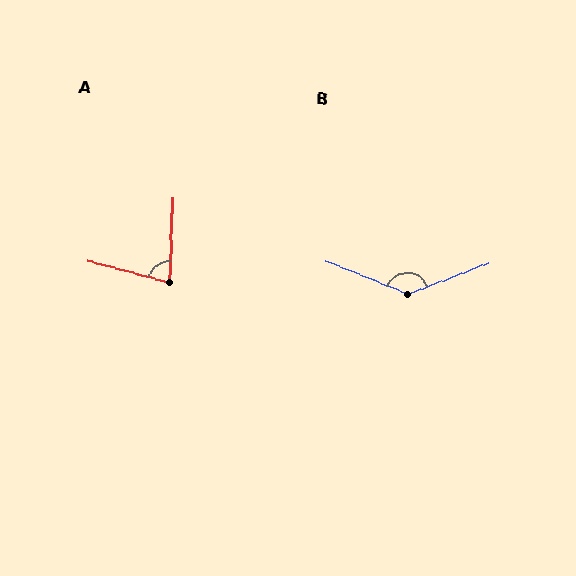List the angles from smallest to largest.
A (78°), B (137°).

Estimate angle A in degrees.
Approximately 78 degrees.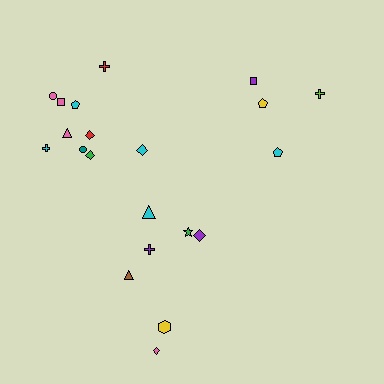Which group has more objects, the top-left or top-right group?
The top-left group.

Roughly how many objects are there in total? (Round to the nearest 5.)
Roughly 20 objects in total.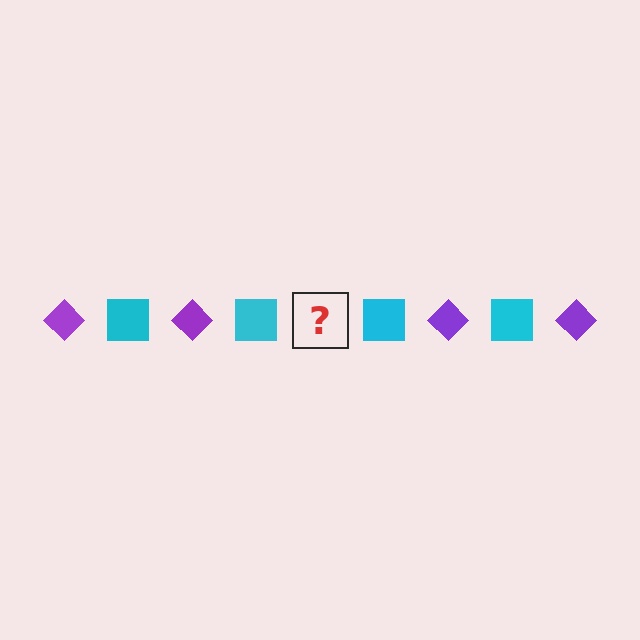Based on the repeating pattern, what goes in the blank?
The blank should be a purple diamond.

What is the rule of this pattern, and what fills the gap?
The rule is that the pattern alternates between purple diamond and cyan square. The gap should be filled with a purple diamond.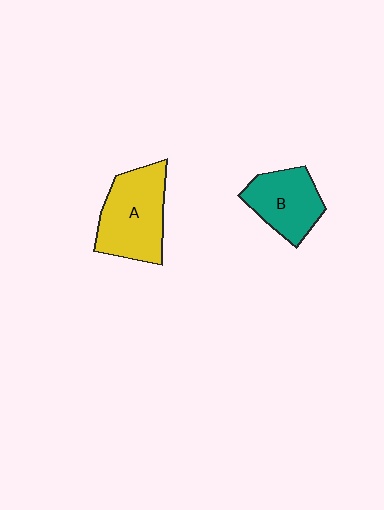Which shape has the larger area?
Shape A (yellow).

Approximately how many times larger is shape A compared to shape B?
Approximately 1.3 times.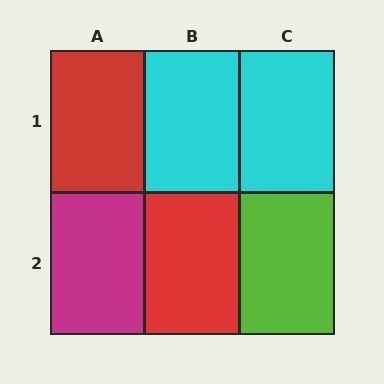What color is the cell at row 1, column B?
Cyan.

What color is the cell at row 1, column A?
Red.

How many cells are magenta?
1 cell is magenta.